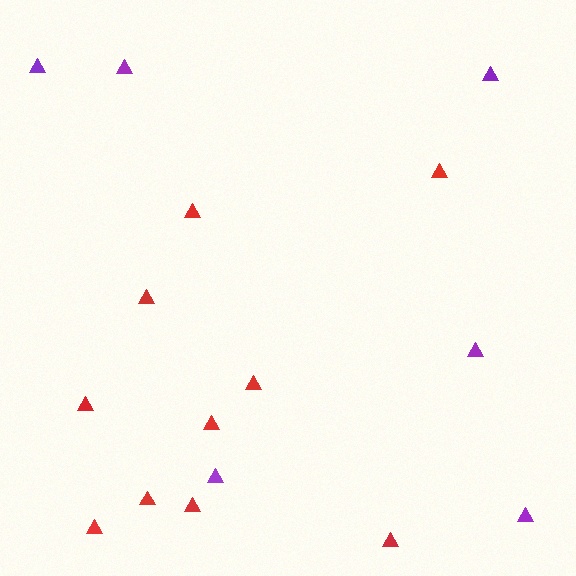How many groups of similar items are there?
There are 2 groups: one group of purple triangles (6) and one group of red triangles (10).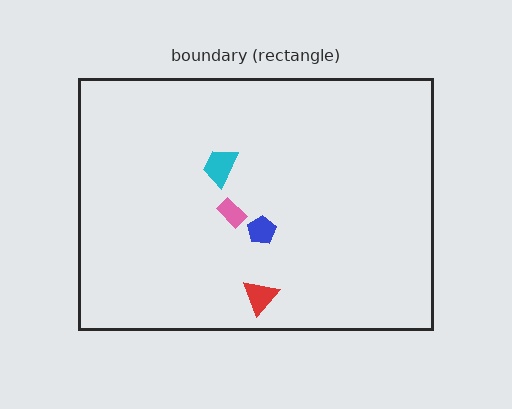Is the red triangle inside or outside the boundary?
Inside.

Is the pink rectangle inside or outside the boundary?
Inside.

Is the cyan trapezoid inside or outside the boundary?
Inside.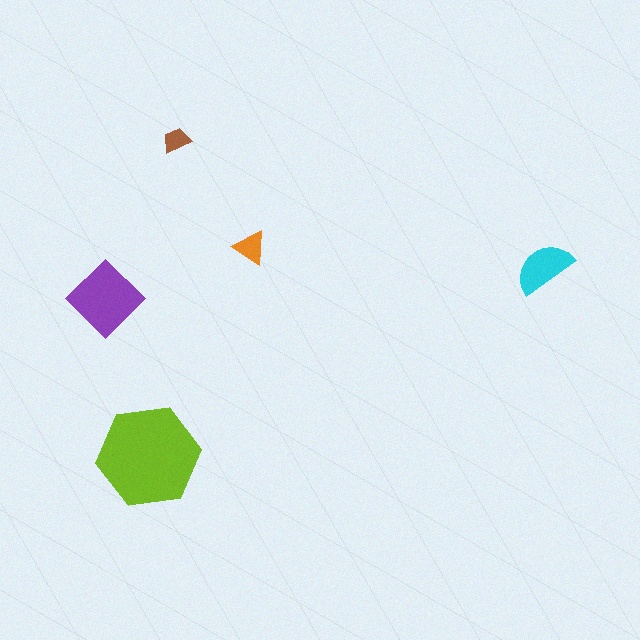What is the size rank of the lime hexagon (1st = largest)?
1st.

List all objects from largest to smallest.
The lime hexagon, the purple diamond, the cyan semicircle, the orange triangle, the brown trapezoid.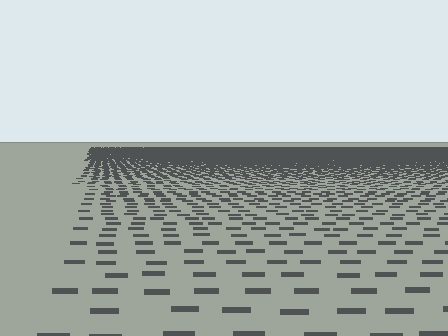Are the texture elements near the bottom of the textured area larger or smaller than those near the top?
Larger. Near the bottom, elements are closer to the viewer and appear at a bigger on-screen size.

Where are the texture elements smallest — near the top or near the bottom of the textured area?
Near the top.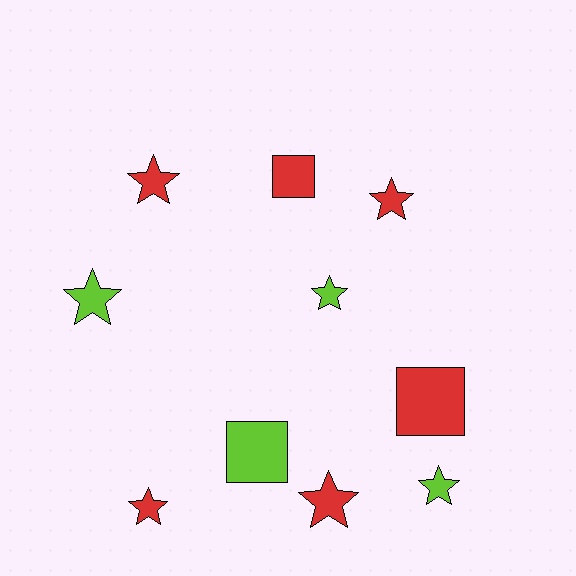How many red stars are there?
There are 4 red stars.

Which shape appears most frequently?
Star, with 7 objects.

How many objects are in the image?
There are 10 objects.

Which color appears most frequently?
Red, with 6 objects.